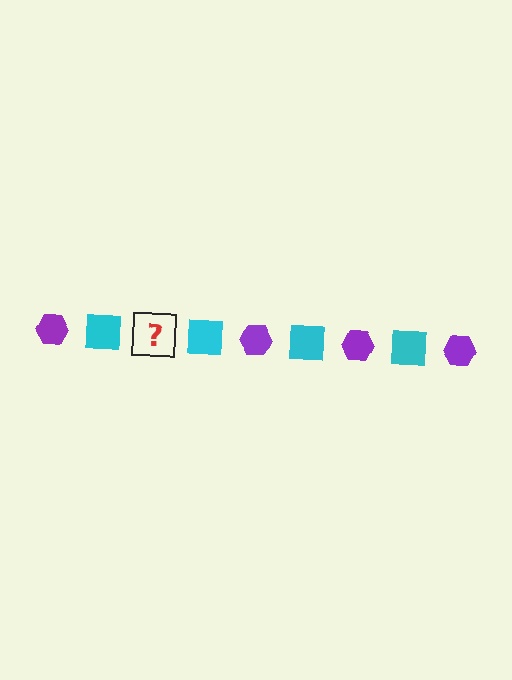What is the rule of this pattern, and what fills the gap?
The rule is that the pattern alternates between purple hexagon and cyan square. The gap should be filled with a purple hexagon.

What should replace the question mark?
The question mark should be replaced with a purple hexagon.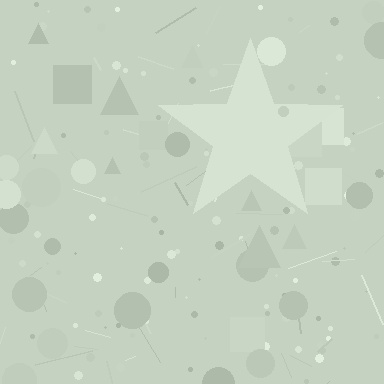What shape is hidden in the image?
A star is hidden in the image.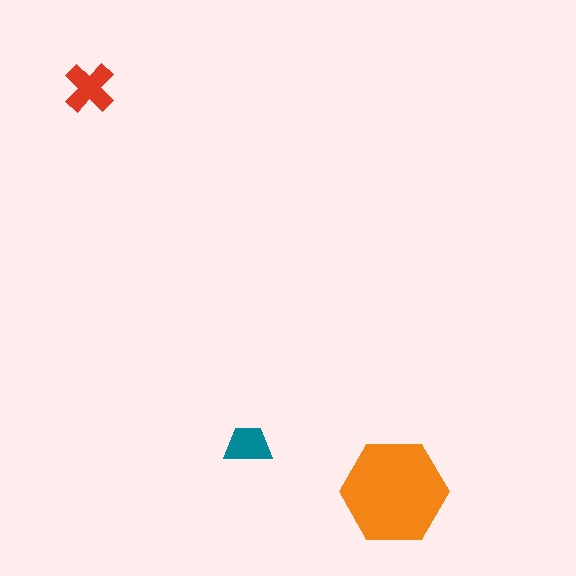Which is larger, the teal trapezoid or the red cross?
The red cross.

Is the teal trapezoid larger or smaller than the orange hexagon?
Smaller.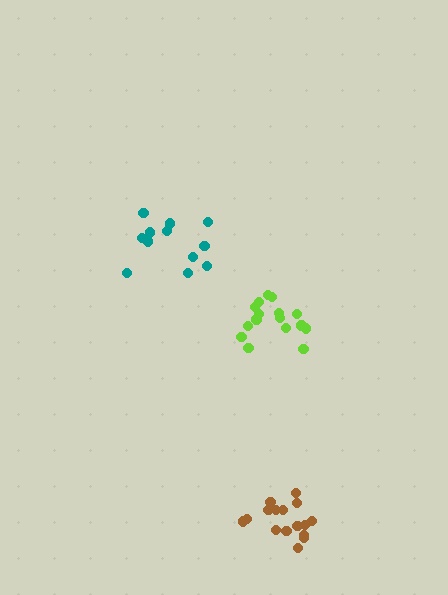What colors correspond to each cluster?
The clusters are colored: brown, teal, lime.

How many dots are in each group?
Group 1: 16 dots, Group 2: 12 dots, Group 3: 16 dots (44 total).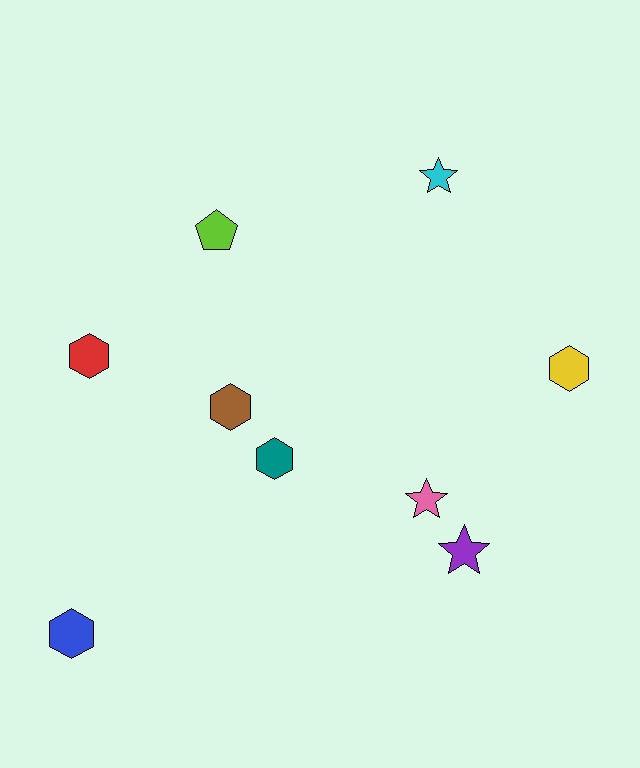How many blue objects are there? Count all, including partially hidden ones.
There is 1 blue object.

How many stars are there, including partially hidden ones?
There are 3 stars.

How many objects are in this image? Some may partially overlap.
There are 9 objects.